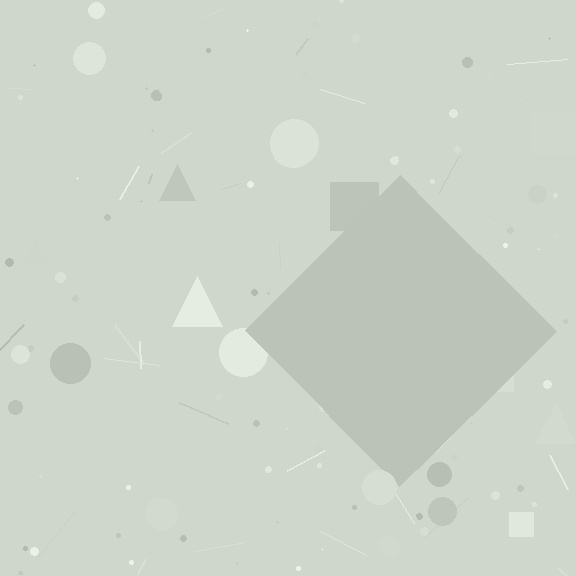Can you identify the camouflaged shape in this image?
The camouflaged shape is a diamond.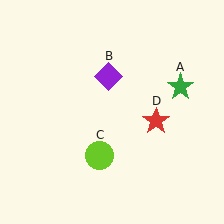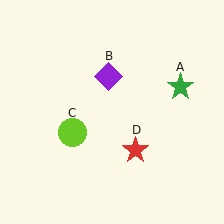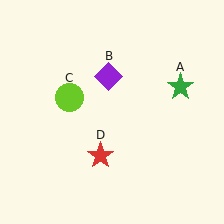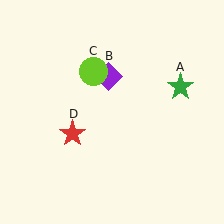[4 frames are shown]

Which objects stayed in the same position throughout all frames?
Green star (object A) and purple diamond (object B) remained stationary.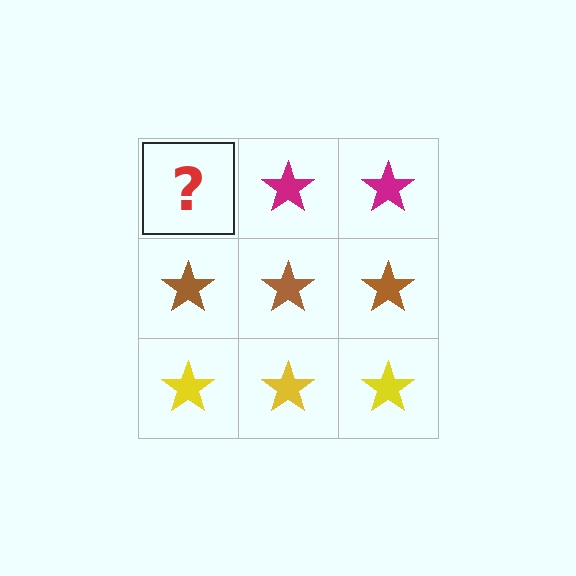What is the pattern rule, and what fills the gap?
The rule is that each row has a consistent color. The gap should be filled with a magenta star.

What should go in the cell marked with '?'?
The missing cell should contain a magenta star.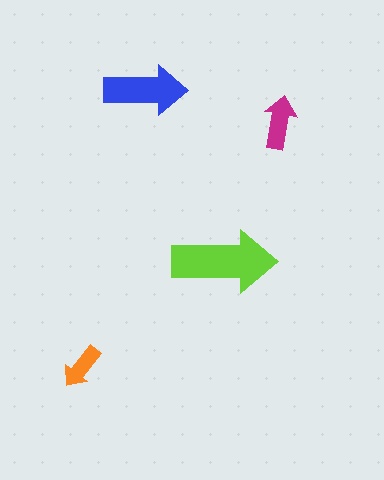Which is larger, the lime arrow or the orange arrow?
The lime one.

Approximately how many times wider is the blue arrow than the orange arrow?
About 2 times wider.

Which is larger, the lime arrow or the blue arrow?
The lime one.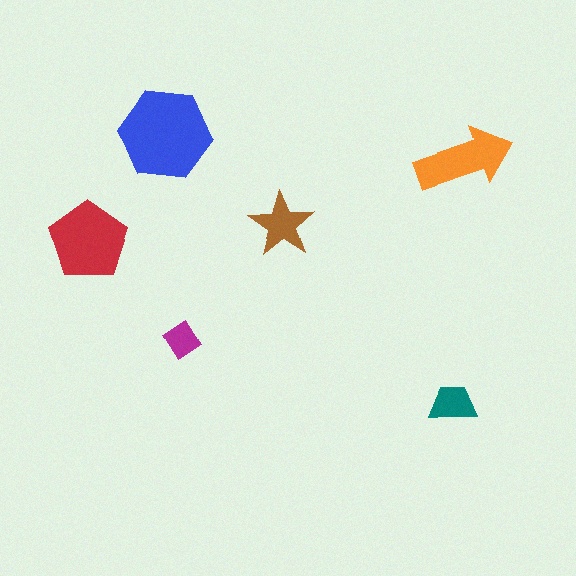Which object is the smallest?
The magenta diamond.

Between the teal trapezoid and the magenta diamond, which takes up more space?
The teal trapezoid.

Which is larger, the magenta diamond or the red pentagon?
The red pentagon.